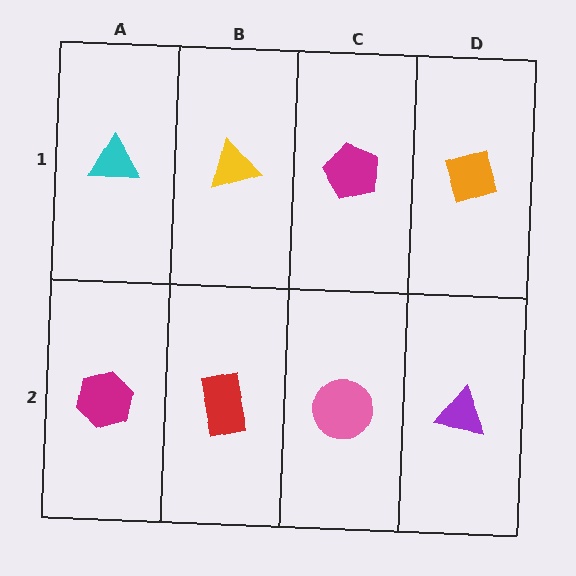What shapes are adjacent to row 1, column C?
A pink circle (row 2, column C), a yellow triangle (row 1, column B), an orange diamond (row 1, column D).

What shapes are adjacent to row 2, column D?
An orange diamond (row 1, column D), a pink circle (row 2, column C).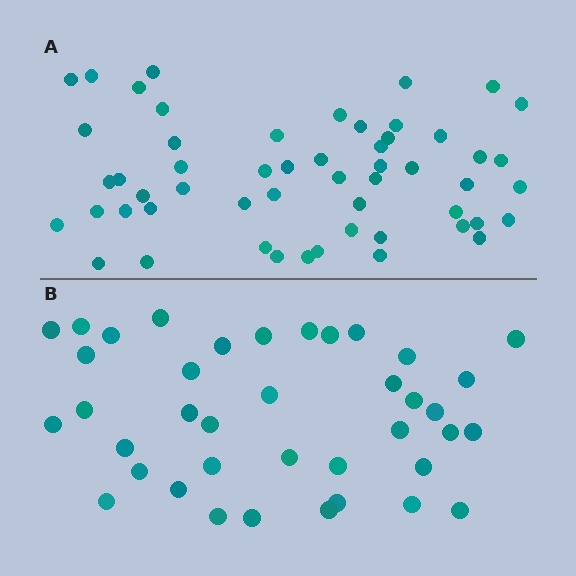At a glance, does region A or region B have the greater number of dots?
Region A (the top region) has more dots.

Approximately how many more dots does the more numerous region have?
Region A has approximately 15 more dots than region B.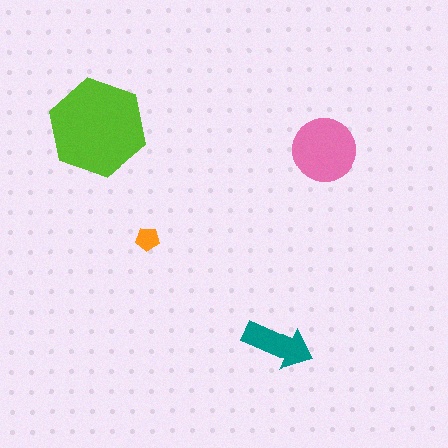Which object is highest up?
The lime hexagon is topmost.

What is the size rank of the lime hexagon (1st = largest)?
1st.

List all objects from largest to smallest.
The lime hexagon, the pink circle, the teal arrow, the orange pentagon.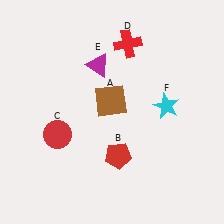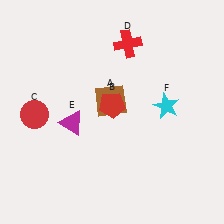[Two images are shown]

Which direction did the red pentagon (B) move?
The red pentagon (B) moved up.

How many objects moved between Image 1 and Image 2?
3 objects moved between the two images.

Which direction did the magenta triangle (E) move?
The magenta triangle (E) moved down.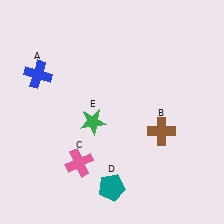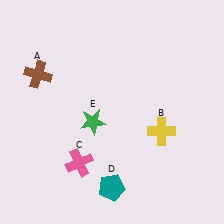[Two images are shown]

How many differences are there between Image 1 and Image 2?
There are 2 differences between the two images.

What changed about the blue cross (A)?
In Image 1, A is blue. In Image 2, it changed to brown.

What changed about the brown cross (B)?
In Image 1, B is brown. In Image 2, it changed to yellow.